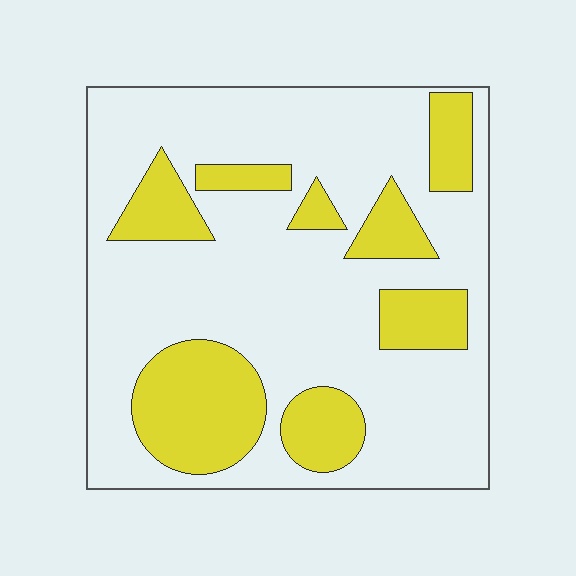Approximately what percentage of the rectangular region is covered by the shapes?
Approximately 25%.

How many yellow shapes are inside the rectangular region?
8.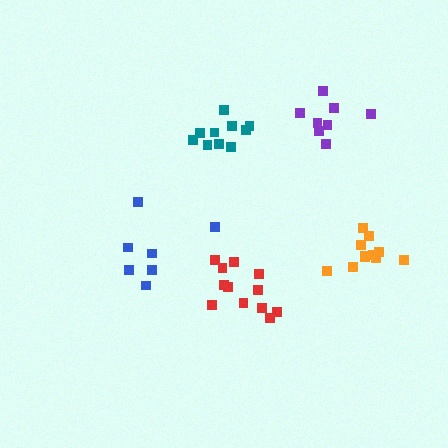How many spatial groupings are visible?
There are 5 spatial groupings.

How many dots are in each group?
Group 1: 10 dots, Group 2: 11 dots, Group 3: 8 dots, Group 4: 7 dots, Group 5: 12 dots (48 total).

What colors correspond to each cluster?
The clusters are colored: teal, orange, purple, blue, red.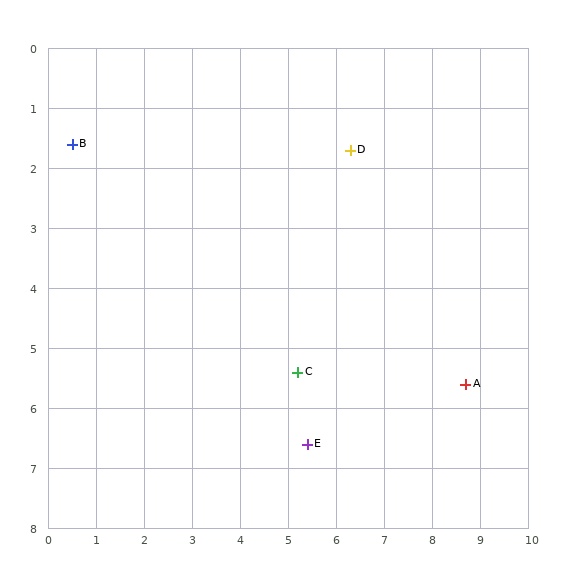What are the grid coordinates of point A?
Point A is at approximately (8.7, 5.6).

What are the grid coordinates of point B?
Point B is at approximately (0.5, 1.6).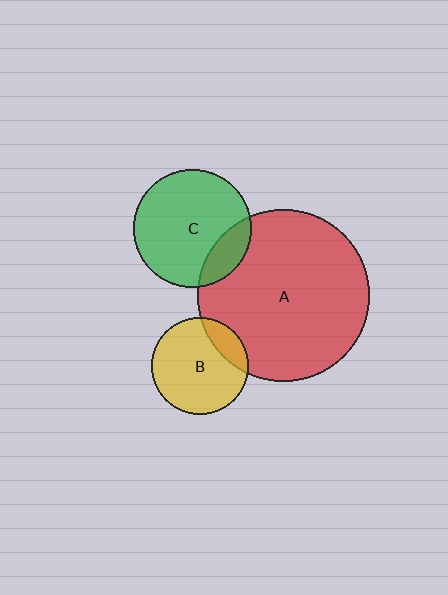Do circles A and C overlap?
Yes.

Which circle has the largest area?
Circle A (red).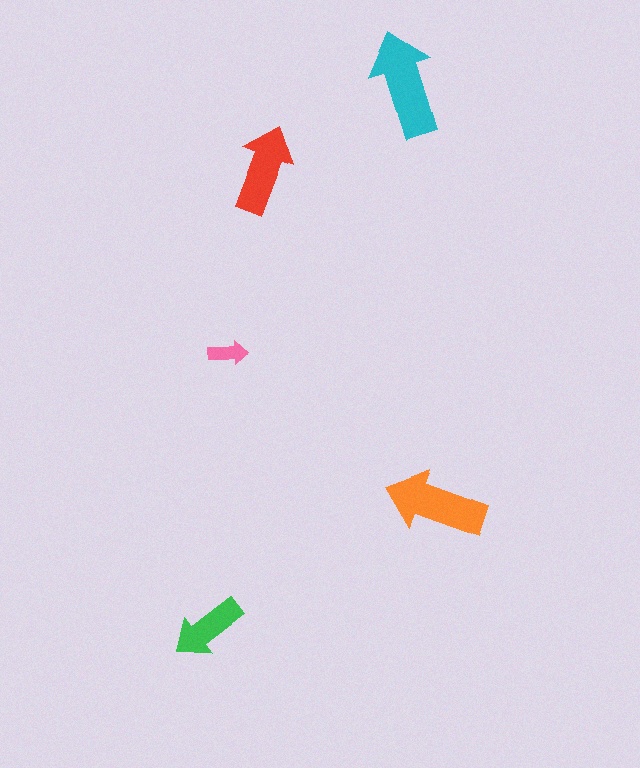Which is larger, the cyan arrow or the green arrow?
The cyan one.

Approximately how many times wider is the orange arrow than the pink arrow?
About 2.5 times wider.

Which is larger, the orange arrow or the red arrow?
The orange one.